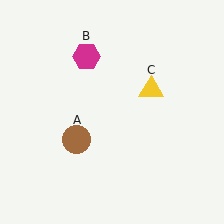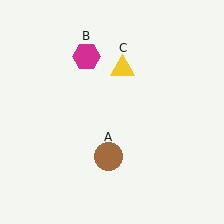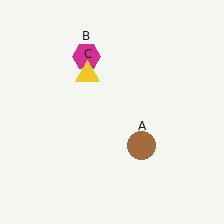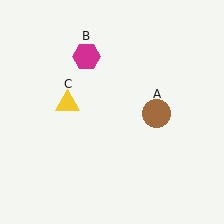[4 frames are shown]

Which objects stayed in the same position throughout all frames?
Magenta hexagon (object B) remained stationary.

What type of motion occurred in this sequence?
The brown circle (object A), yellow triangle (object C) rotated counterclockwise around the center of the scene.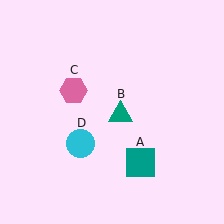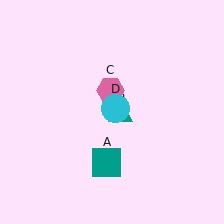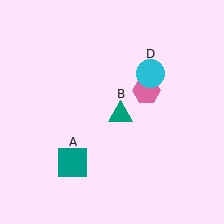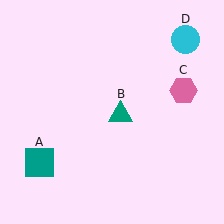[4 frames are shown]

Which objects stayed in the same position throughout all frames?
Teal triangle (object B) remained stationary.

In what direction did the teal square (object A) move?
The teal square (object A) moved left.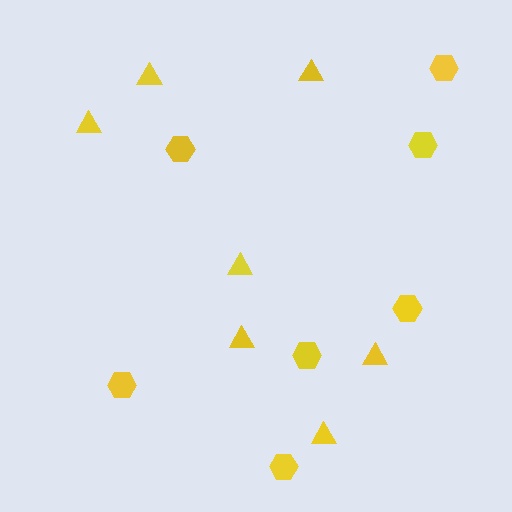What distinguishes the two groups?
There are 2 groups: one group of triangles (7) and one group of hexagons (7).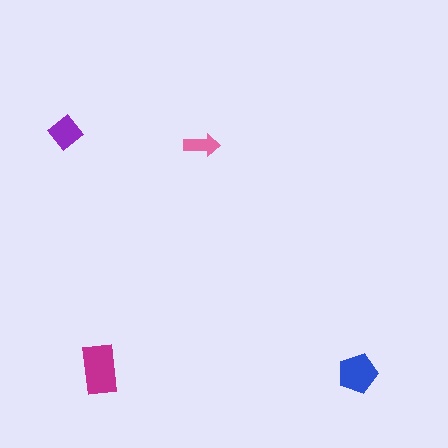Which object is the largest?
The magenta rectangle.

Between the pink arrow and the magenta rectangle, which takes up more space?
The magenta rectangle.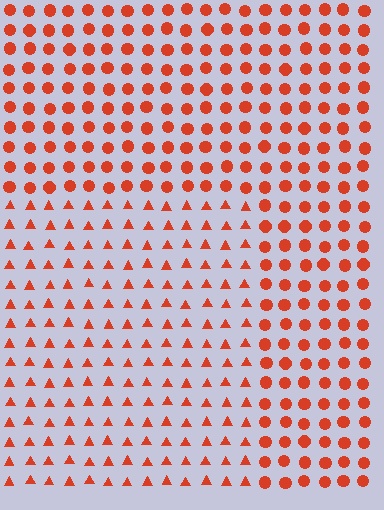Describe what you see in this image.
The image is filled with small red elements arranged in a uniform grid. A rectangle-shaped region contains triangles, while the surrounding area contains circles. The boundary is defined purely by the change in element shape.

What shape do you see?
I see a rectangle.